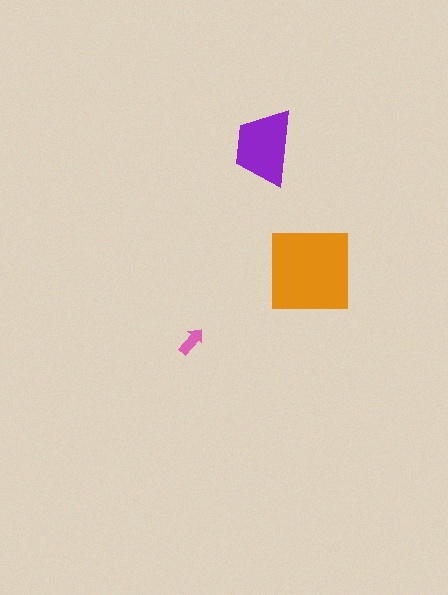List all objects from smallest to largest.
The pink arrow, the purple trapezoid, the orange square.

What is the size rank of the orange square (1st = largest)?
1st.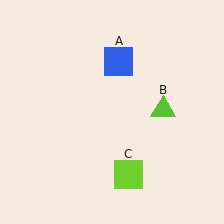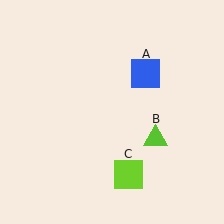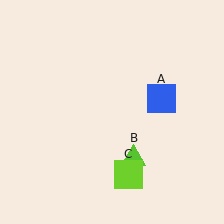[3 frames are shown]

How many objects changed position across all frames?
2 objects changed position: blue square (object A), lime triangle (object B).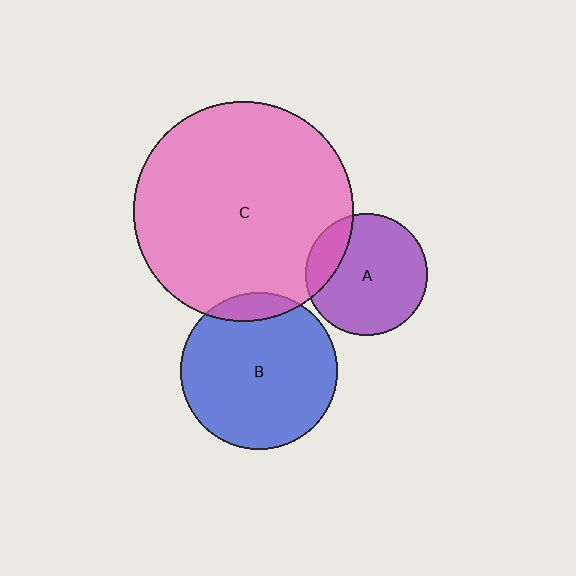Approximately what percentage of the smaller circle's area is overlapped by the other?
Approximately 20%.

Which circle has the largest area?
Circle C (pink).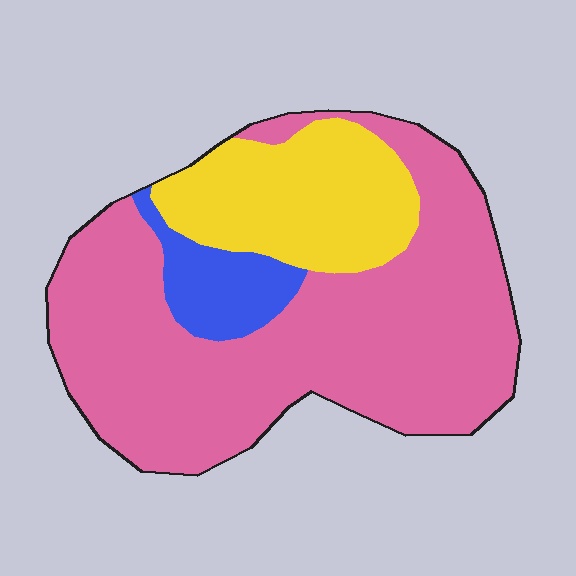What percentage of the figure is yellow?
Yellow takes up less than a quarter of the figure.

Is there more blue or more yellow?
Yellow.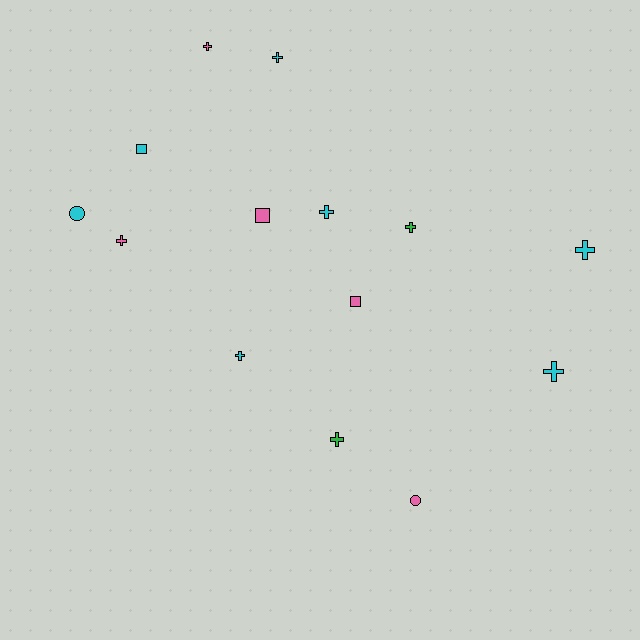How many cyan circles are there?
There is 1 cyan circle.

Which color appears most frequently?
Cyan, with 7 objects.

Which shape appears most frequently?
Cross, with 9 objects.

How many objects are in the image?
There are 14 objects.